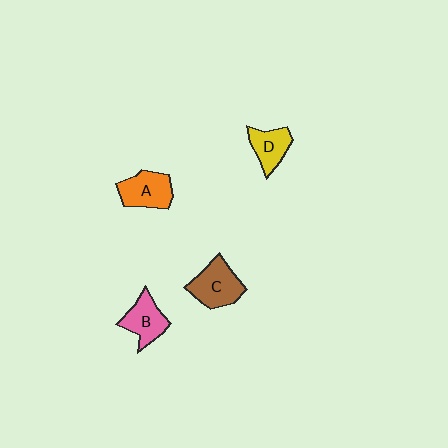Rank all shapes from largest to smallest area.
From largest to smallest: C (brown), A (orange), B (pink), D (yellow).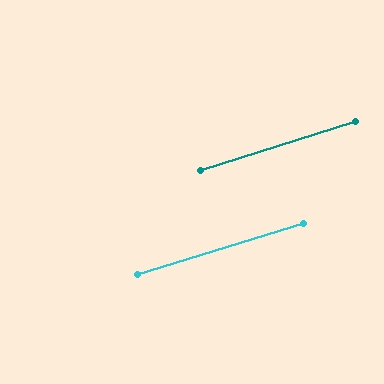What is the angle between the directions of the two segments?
Approximately 1 degree.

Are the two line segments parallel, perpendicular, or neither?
Parallel — their directions differ by only 0.6°.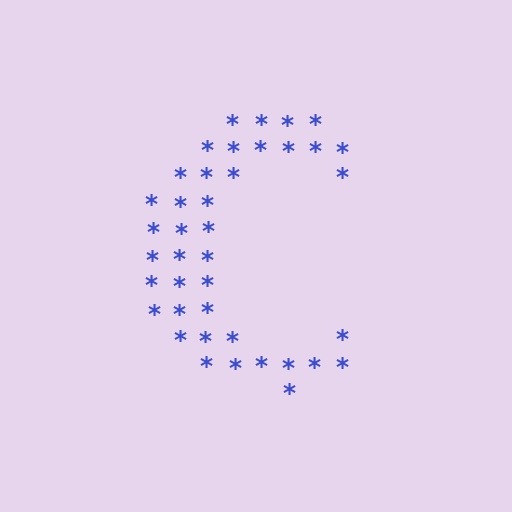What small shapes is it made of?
It is made of small asterisks.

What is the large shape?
The large shape is the letter C.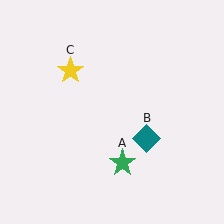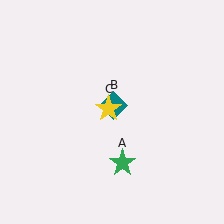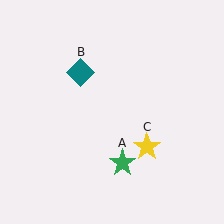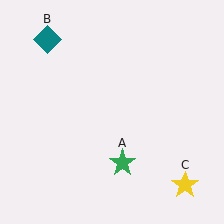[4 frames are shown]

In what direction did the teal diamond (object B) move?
The teal diamond (object B) moved up and to the left.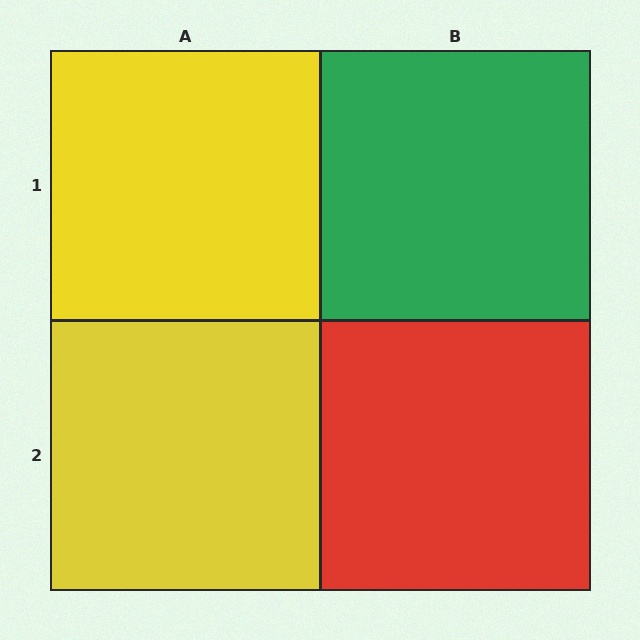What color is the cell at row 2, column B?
Red.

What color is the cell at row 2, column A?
Yellow.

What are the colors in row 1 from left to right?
Yellow, green.